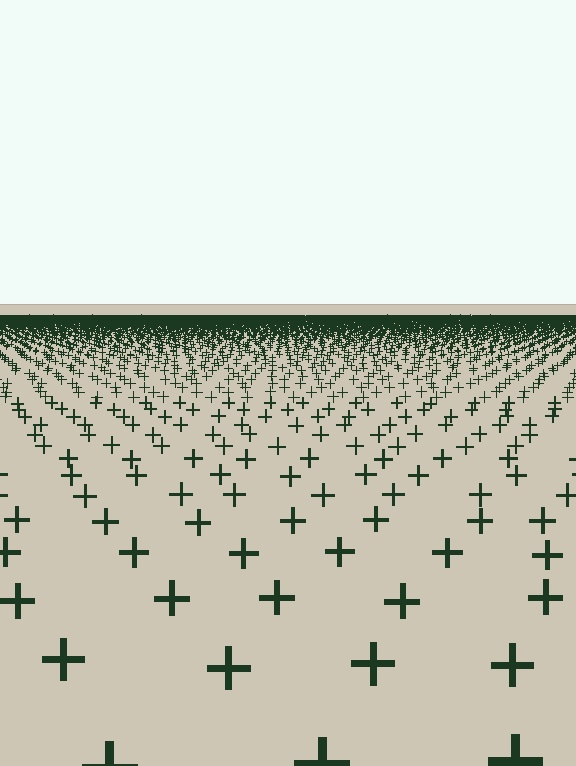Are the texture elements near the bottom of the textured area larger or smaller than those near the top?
Larger. Near the bottom, elements are closer to the viewer and appear at a bigger on-screen size.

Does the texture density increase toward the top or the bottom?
Density increases toward the top.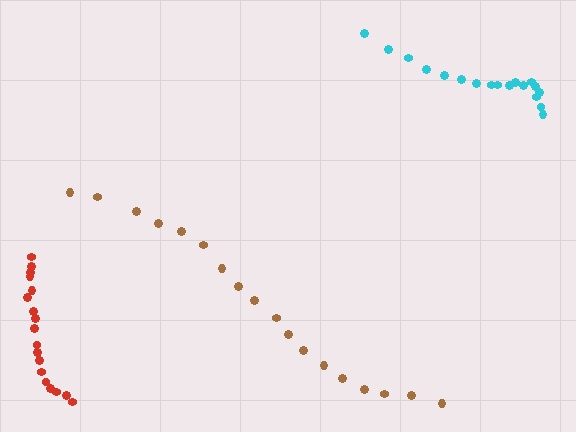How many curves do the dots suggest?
There are 3 distinct paths.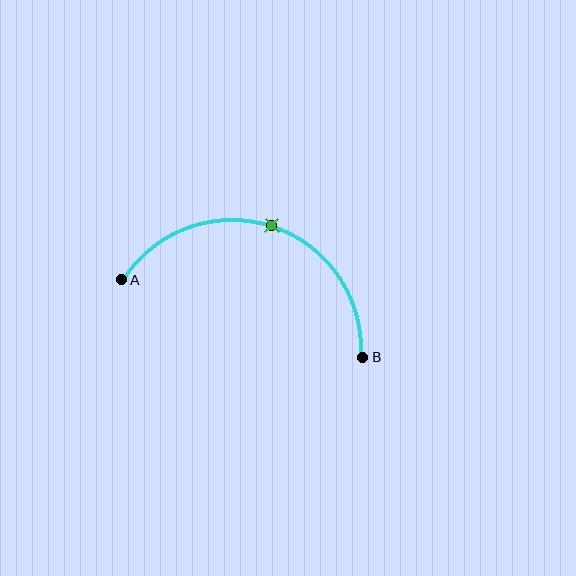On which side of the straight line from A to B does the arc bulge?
The arc bulges above the straight line connecting A and B.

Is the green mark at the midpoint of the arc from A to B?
Yes. The green mark lies on the arc at equal arc-length from both A and B — it is the arc midpoint.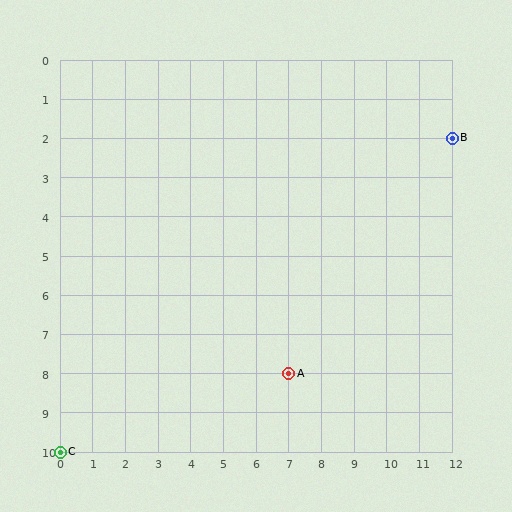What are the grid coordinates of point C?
Point C is at grid coordinates (0, 10).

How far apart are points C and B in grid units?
Points C and B are 12 columns and 8 rows apart (about 14.4 grid units diagonally).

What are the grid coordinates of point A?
Point A is at grid coordinates (7, 8).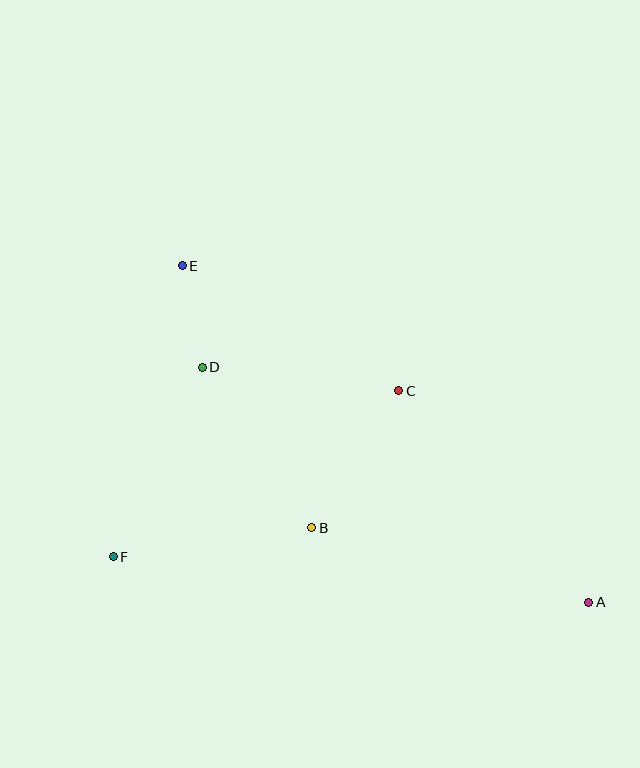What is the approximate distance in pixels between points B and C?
The distance between B and C is approximately 162 pixels.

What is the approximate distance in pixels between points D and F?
The distance between D and F is approximately 209 pixels.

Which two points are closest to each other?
Points D and E are closest to each other.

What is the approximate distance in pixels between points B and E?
The distance between B and E is approximately 293 pixels.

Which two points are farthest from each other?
Points A and E are farthest from each other.